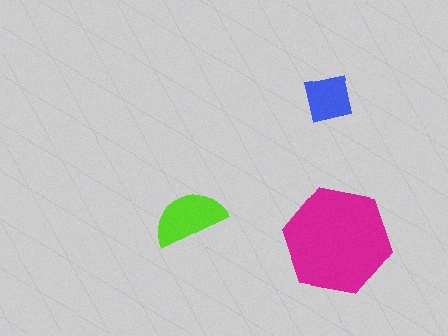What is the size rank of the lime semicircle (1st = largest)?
2nd.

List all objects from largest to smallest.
The magenta hexagon, the lime semicircle, the blue square.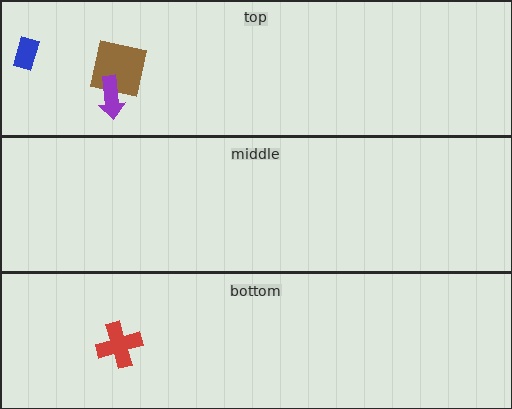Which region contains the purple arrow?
The top region.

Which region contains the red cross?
The bottom region.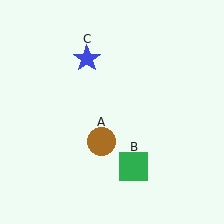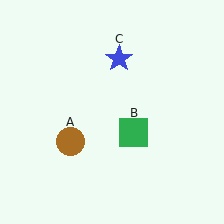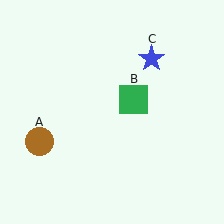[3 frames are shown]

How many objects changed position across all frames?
3 objects changed position: brown circle (object A), green square (object B), blue star (object C).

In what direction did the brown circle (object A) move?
The brown circle (object A) moved left.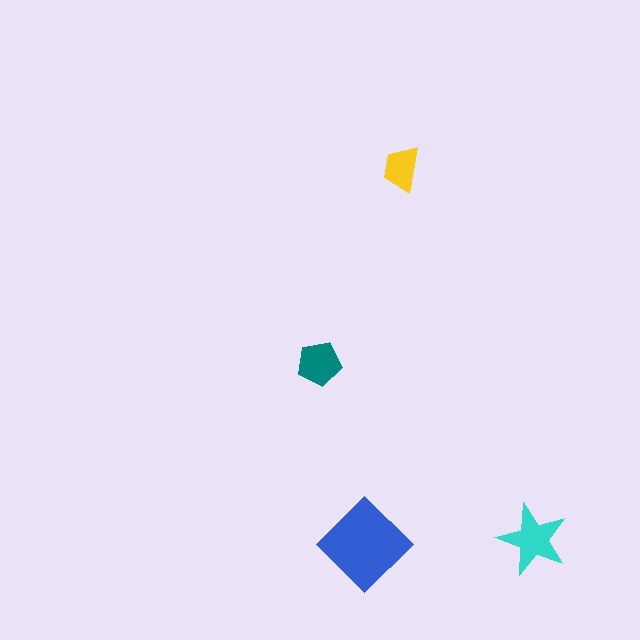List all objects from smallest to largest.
The yellow trapezoid, the teal pentagon, the cyan star, the blue diamond.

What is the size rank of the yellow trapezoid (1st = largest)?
4th.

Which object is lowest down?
The blue diamond is bottommost.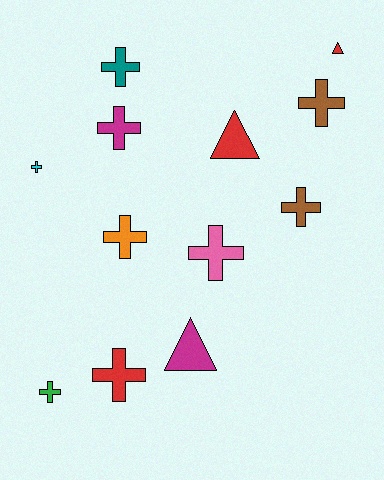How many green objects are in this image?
There is 1 green object.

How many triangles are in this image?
There are 3 triangles.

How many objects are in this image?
There are 12 objects.